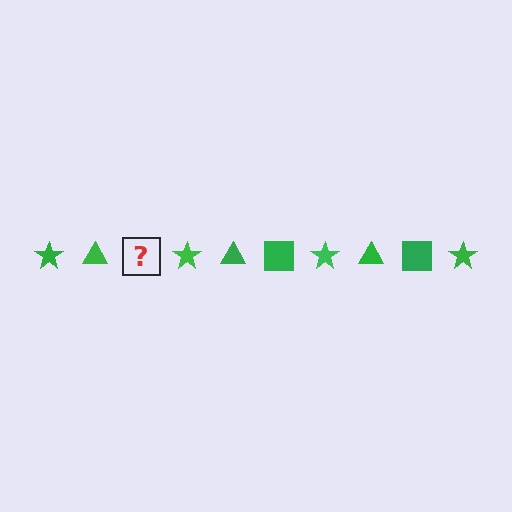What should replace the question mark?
The question mark should be replaced with a green square.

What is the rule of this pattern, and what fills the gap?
The rule is that the pattern cycles through star, triangle, square shapes in green. The gap should be filled with a green square.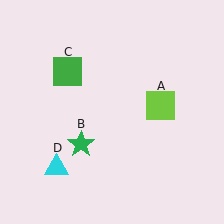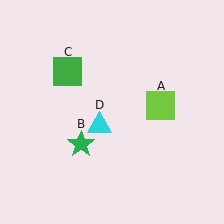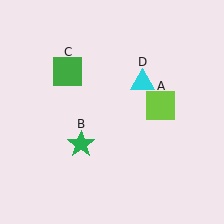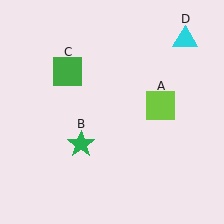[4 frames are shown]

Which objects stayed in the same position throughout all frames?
Lime square (object A) and green star (object B) and green square (object C) remained stationary.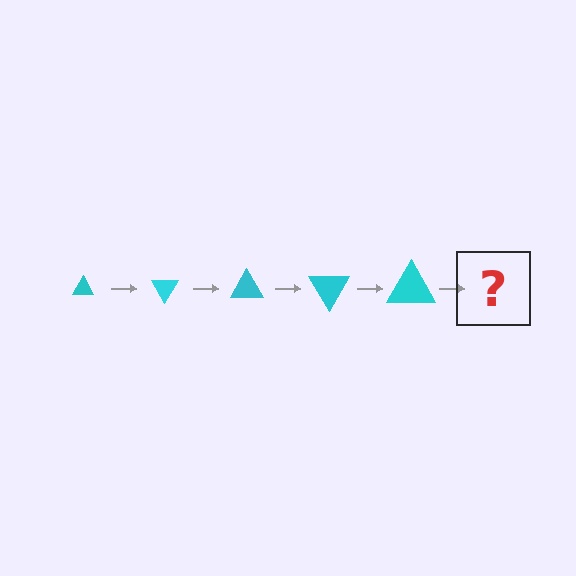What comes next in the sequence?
The next element should be a triangle, larger than the previous one and rotated 300 degrees from the start.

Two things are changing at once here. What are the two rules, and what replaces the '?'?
The two rules are that the triangle grows larger each step and it rotates 60 degrees each step. The '?' should be a triangle, larger than the previous one and rotated 300 degrees from the start.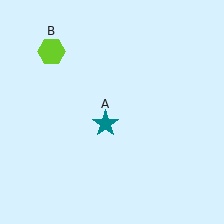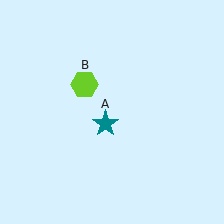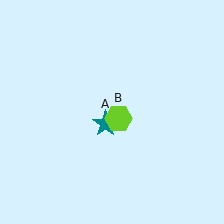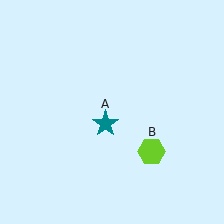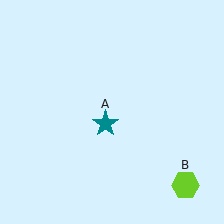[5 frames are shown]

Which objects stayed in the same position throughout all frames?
Teal star (object A) remained stationary.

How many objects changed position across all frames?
1 object changed position: lime hexagon (object B).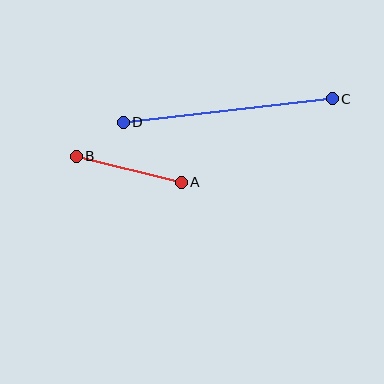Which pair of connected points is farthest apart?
Points C and D are farthest apart.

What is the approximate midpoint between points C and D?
The midpoint is at approximately (228, 110) pixels.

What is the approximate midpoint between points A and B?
The midpoint is at approximately (129, 169) pixels.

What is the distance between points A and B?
The distance is approximately 108 pixels.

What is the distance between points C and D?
The distance is approximately 210 pixels.